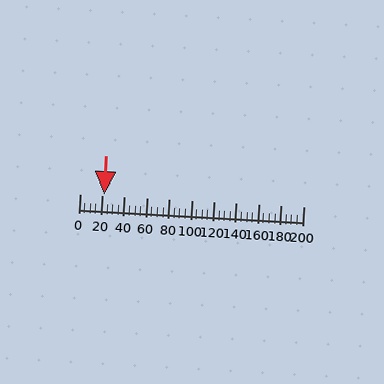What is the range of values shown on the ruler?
The ruler shows values from 0 to 200.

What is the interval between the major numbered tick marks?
The major tick marks are spaced 20 units apart.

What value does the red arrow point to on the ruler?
The red arrow points to approximately 22.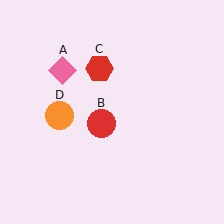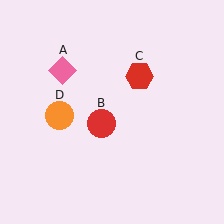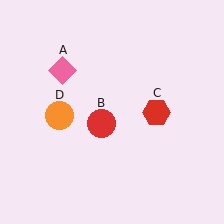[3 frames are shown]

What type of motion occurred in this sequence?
The red hexagon (object C) rotated clockwise around the center of the scene.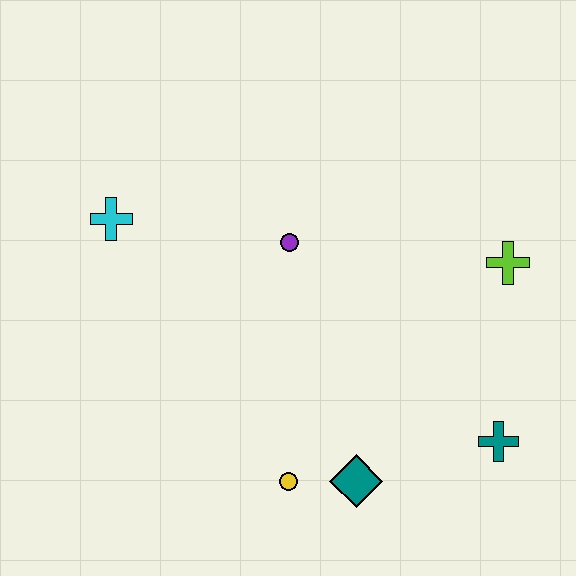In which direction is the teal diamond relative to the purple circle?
The teal diamond is below the purple circle.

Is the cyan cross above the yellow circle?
Yes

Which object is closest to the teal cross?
The teal diamond is closest to the teal cross.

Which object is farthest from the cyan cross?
The teal cross is farthest from the cyan cross.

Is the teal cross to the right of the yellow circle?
Yes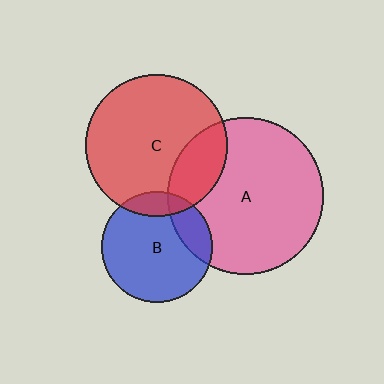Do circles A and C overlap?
Yes.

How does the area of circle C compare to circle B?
Approximately 1.6 times.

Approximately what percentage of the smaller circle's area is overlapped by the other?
Approximately 20%.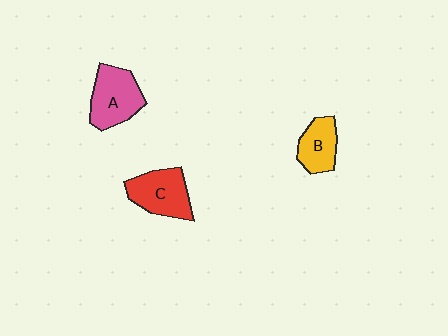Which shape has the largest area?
Shape A (pink).